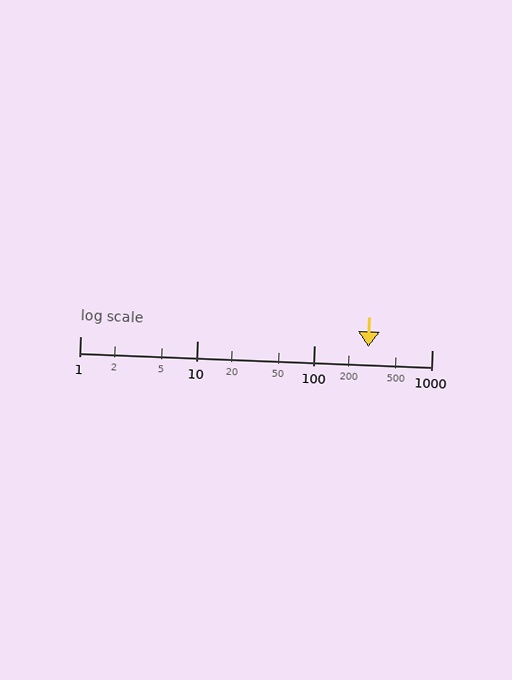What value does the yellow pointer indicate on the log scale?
The pointer indicates approximately 290.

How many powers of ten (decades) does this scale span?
The scale spans 3 decades, from 1 to 1000.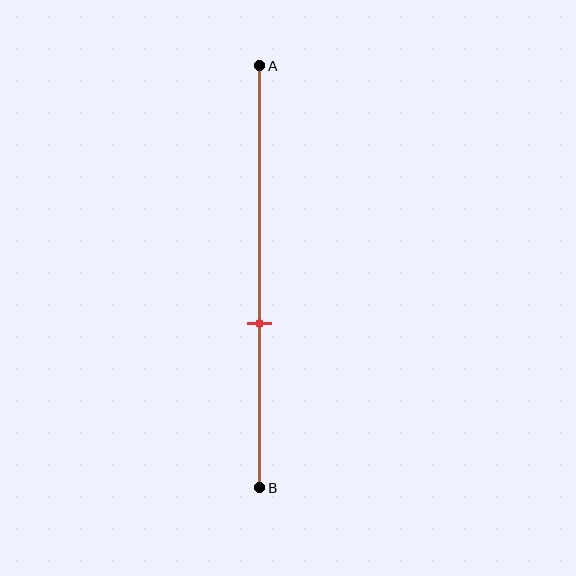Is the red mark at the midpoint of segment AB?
No, the mark is at about 60% from A, not at the 50% midpoint.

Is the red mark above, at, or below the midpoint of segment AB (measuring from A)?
The red mark is below the midpoint of segment AB.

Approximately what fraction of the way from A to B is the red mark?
The red mark is approximately 60% of the way from A to B.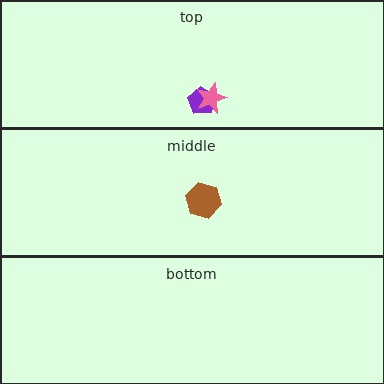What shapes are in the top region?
The purple pentagon, the pink star.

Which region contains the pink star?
The top region.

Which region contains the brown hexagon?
The middle region.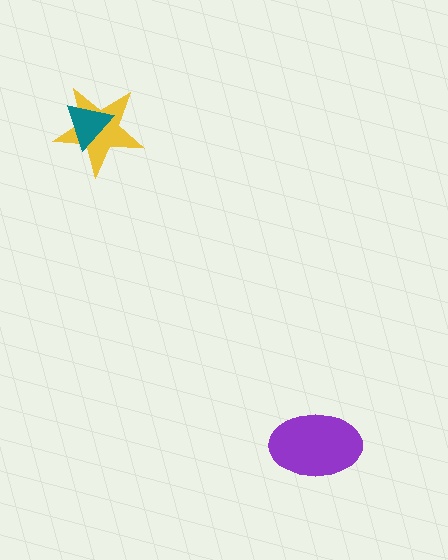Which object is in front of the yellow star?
The teal triangle is in front of the yellow star.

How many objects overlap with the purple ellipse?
0 objects overlap with the purple ellipse.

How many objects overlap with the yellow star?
1 object overlaps with the yellow star.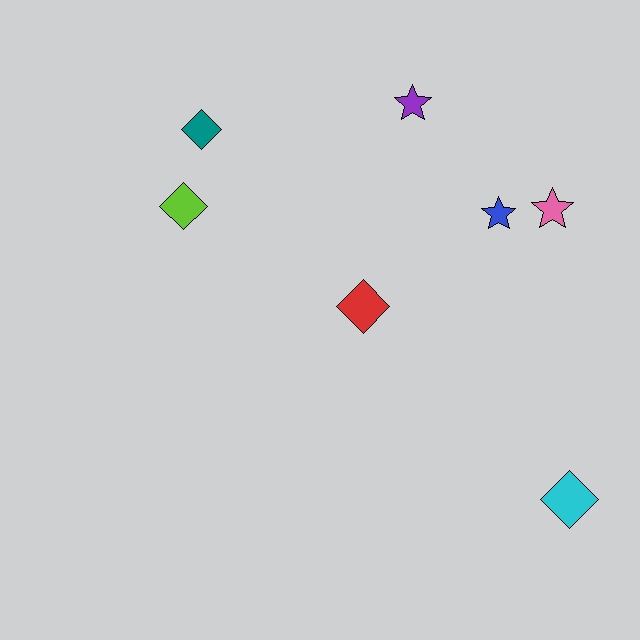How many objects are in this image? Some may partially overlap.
There are 7 objects.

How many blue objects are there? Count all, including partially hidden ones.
There is 1 blue object.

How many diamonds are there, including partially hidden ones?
There are 4 diamonds.